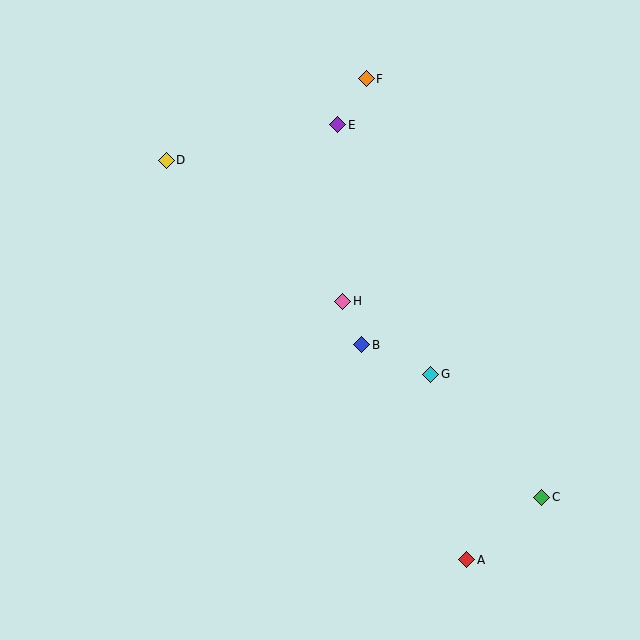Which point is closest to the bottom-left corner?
Point B is closest to the bottom-left corner.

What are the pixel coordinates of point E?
Point E is at (338, 125).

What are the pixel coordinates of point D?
Point D is at (166, 160).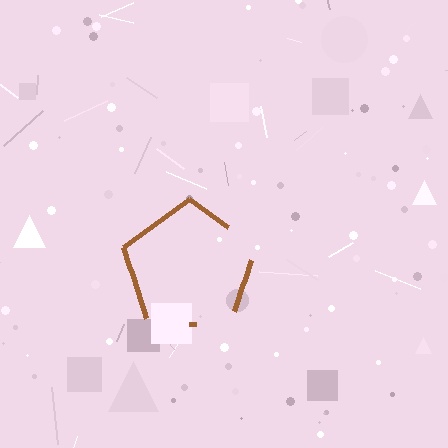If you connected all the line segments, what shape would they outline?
They would outline a pentagon.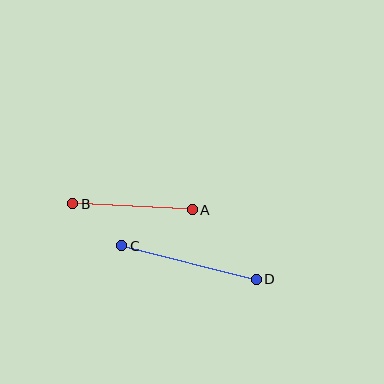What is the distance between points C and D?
The distance is approximately 139 pixels.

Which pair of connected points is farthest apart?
Points C and D are farthest apart.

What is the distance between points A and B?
The distance is approximately 120 pixels.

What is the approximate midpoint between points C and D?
The midpoint is at approximately (189, 262) pixels.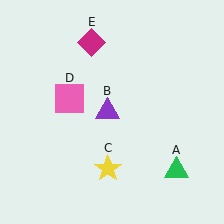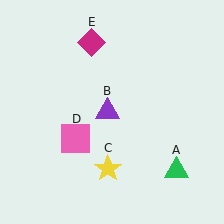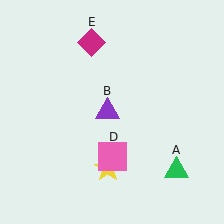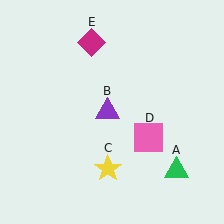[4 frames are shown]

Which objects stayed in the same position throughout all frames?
Green triangle (object A) and purple triangle (object B) and yellow star (object C) and magenta diamond (object E) remained stationary.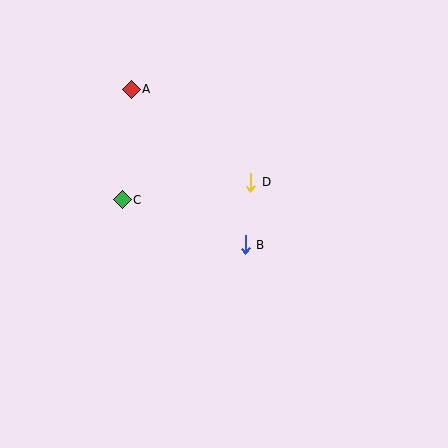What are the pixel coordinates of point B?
Point B is at (246, 245).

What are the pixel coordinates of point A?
Point A is at (131, 89).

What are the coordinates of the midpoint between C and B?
The midpoint between C and B is at (184, 222).